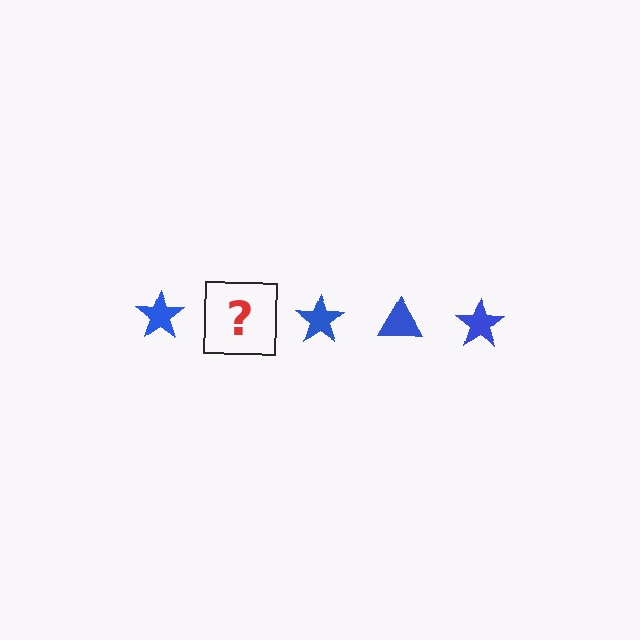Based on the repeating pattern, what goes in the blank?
The blank should be a blue triangle.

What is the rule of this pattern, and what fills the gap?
The rule is that the pattern cycles through star, triangle shapes in blue. The gap should be filled with a blue triangle.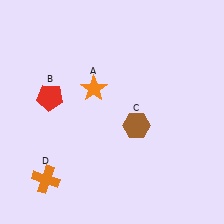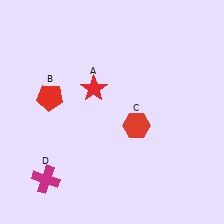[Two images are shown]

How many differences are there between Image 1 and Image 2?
There are 3 differences between the two images.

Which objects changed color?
A changed from orange to red. C changed from brown to red. D changed from orange to magenta.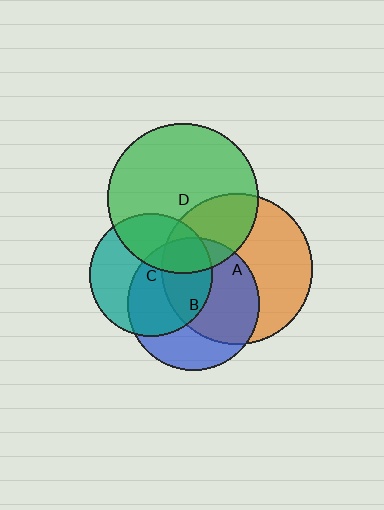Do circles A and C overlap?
Yes.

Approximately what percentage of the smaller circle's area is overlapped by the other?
Approximately 30%.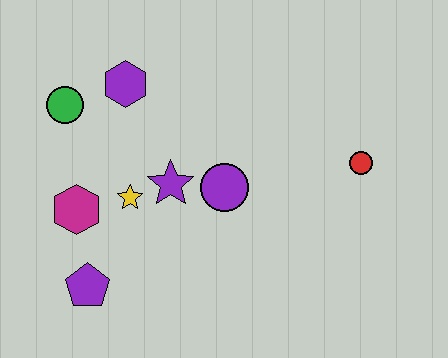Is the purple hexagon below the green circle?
No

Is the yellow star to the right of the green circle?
Yes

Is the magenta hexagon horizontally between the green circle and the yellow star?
Yes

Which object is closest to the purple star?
The yellow star is closest to the purple star.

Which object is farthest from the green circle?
The red circle is farthest from the green circle.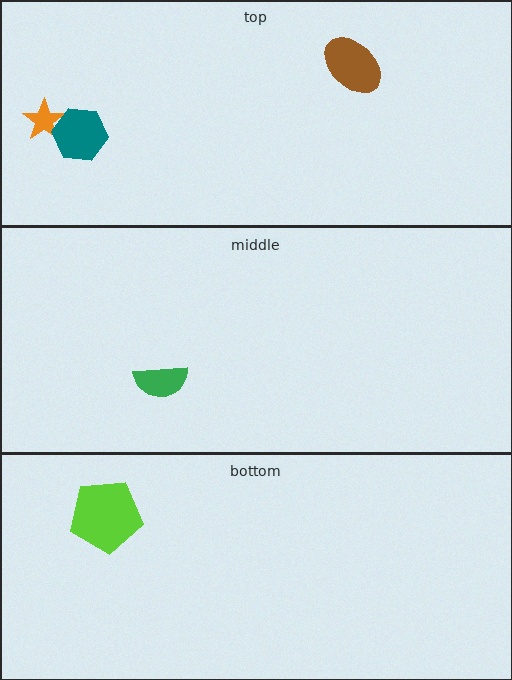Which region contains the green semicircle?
The middle region.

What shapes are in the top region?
The orange star, the brown ellipse, the teal hexagon.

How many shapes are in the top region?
3.